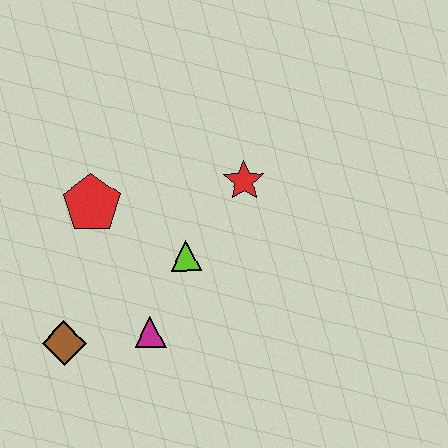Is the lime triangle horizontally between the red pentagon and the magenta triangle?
No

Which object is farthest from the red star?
The brown diamond is farthest from the red star.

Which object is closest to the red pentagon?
The lime triangle is closest to the red pentagon.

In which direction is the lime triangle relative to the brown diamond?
The lime triangle is to the right of the brown diamond.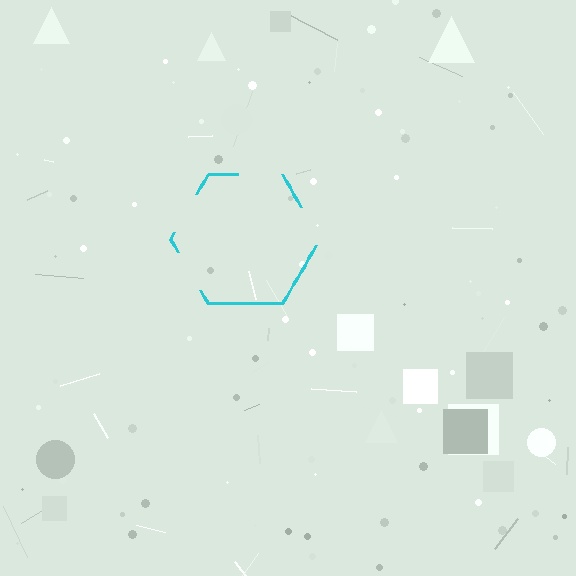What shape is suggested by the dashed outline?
The dashed outline suggests a hexagon.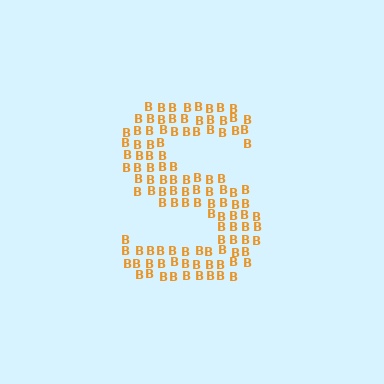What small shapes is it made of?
It is made of small letter B's.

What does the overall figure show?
The overall figure shows the letter S.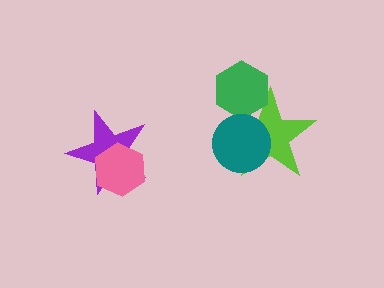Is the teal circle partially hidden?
No, no other shape covers it.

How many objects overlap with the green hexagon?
1 object overlaps with the green hexagon.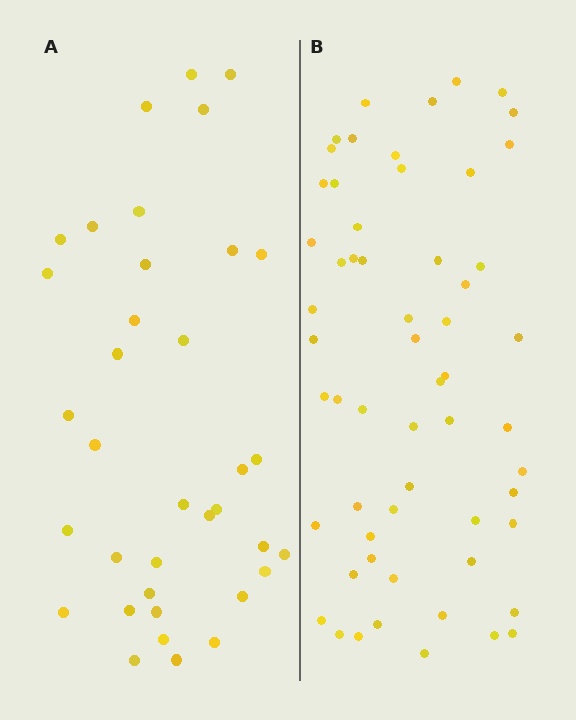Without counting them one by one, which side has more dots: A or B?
Region B (the right region) has more dots.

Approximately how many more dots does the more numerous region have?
Region B has approximately 20 more dots than region A.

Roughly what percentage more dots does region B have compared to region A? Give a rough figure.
About 60% more.